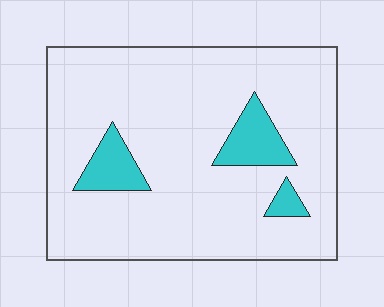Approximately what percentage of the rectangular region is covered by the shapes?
Approximately 10%.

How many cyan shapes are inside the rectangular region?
3.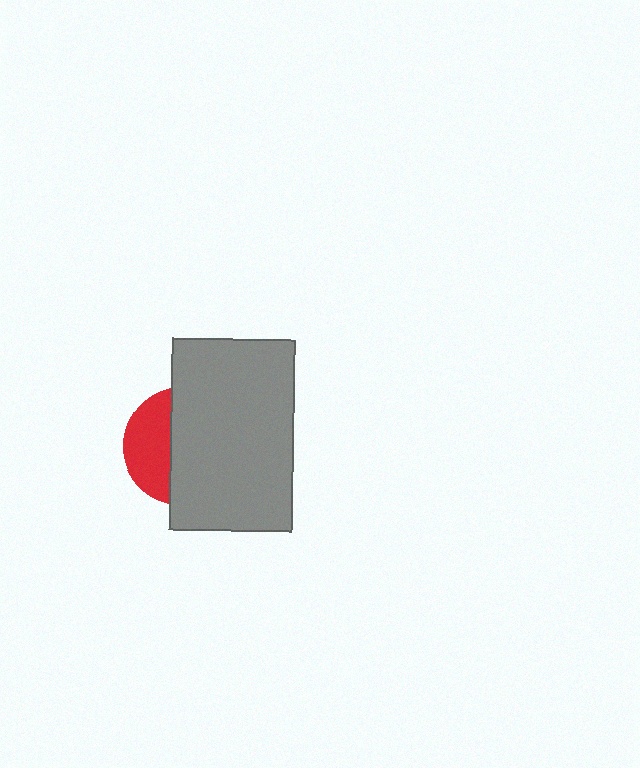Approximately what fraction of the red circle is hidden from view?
Roughly 62% of the red circle is hidden behind the gray rectangle.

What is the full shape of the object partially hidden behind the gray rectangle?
The partially hidden object is a red circle.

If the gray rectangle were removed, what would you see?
You would see the complete red circle.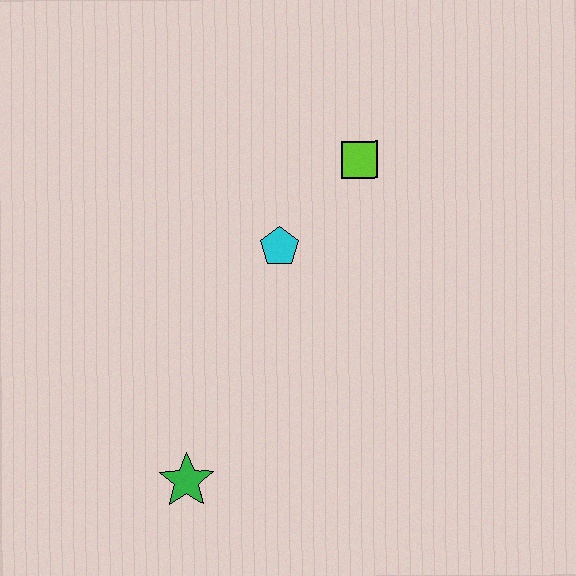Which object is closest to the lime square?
The cyan pentagon is closest to the lime square.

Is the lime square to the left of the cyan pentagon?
No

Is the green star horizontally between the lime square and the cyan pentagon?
No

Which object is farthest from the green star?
The lime square is farthest from the green star.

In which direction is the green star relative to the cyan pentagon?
The green star is below the cyan pentagon.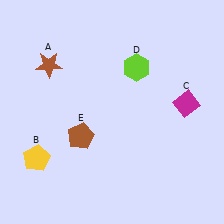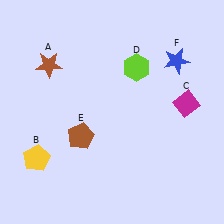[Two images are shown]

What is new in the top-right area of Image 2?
A blue star (F) was added in the top-right area of Image 2.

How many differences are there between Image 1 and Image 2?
There is 1 difference between the two images.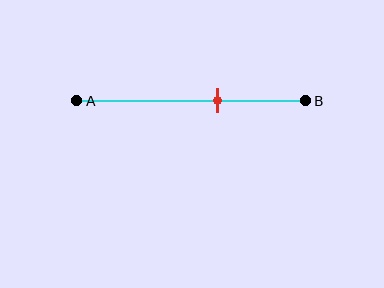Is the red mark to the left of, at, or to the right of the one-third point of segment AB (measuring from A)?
The red mark is to the right of the one-third point of segment AB.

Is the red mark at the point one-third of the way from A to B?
No, the mark is at about 60% from A, not at the 33% one-third point.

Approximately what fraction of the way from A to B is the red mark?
The red mark is approximately 60% of the way from A to B.